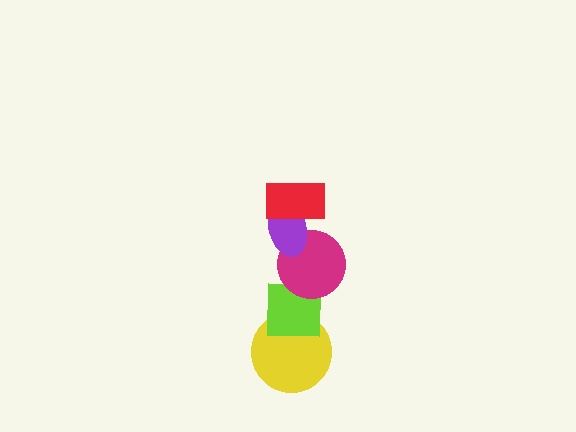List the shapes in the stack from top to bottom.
From top to bottom: the red rectangle, the purple ellipse, the magenta circle, the lime square, the yellow circle.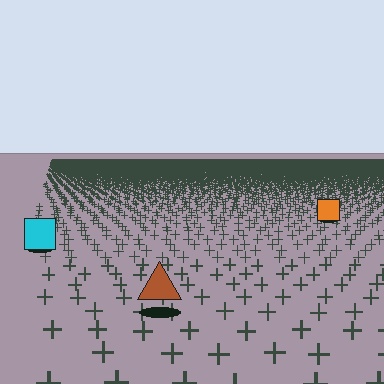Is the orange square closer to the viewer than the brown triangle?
No. The brown triangle is closer — you can tell from the texture gradient: the ground texture is coarser near it.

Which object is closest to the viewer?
The brown triangle is closest. The texture marks near it are larger and more spread out.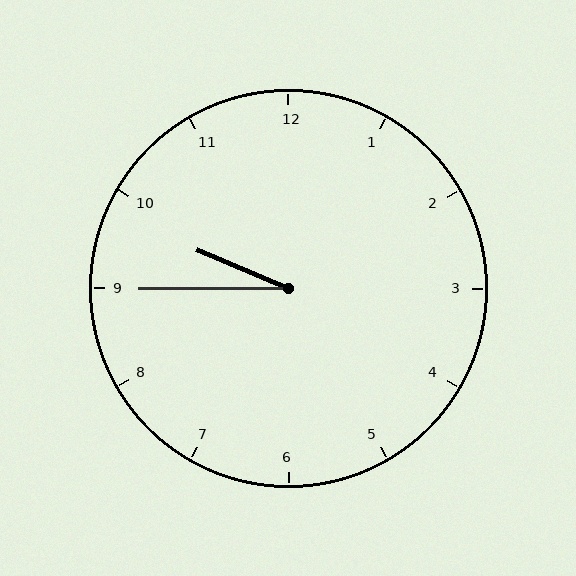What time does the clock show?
9:45.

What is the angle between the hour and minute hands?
Approximately 22 degrees.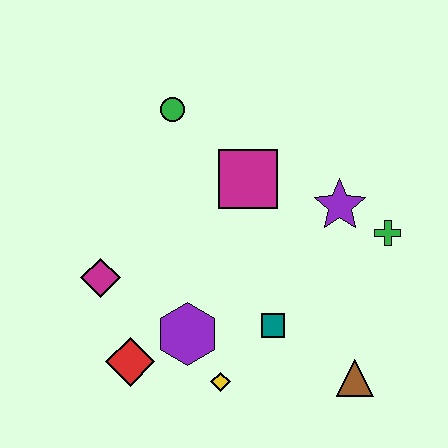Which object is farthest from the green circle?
The brown triangle is farthest from the green circle.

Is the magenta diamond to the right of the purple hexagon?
No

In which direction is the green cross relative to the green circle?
The green cross is to the right of the green circle.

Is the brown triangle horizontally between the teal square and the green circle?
No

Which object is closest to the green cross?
The purple star is closest to the green cross.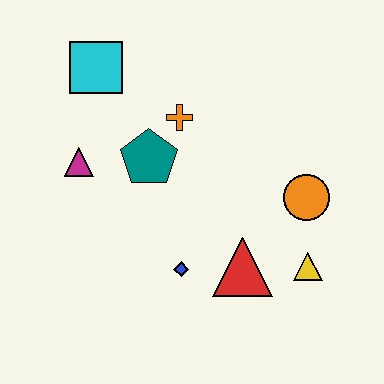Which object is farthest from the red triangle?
The cyan square is farthest from the red triangle.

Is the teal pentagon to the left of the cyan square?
No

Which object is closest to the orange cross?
The teal pentagon is closest to the orange cross.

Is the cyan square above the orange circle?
Yes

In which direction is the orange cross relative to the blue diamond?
The orange cross is above the blue diamond.